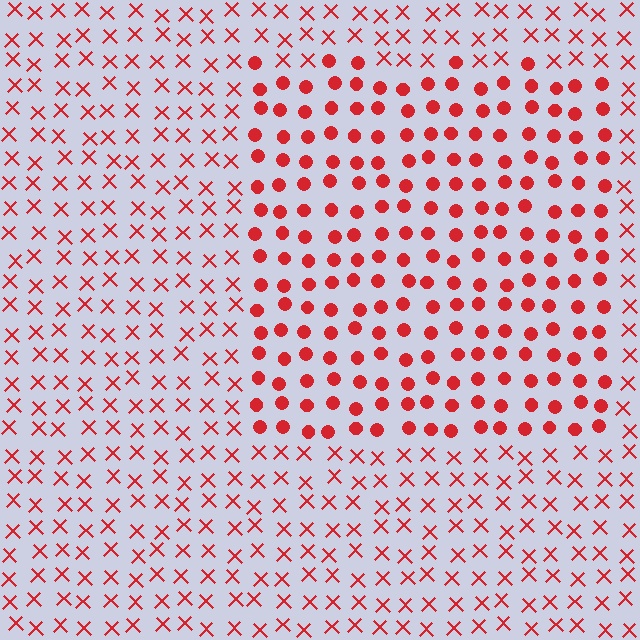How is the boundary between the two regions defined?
The boundary is defined by a change in element shape: circles inside vs. X marks outside. All elements share the same color and spacing.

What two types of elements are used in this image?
The image uses circles inside the rectangle region and X marks outside it.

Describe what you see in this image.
The image is filled with small red elements arranged in a uniform grid. A rectangle-shaped region contains circles, while the surrounding area contains X marks. The boundary is defined purely by the change in element shape.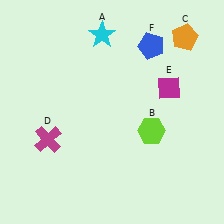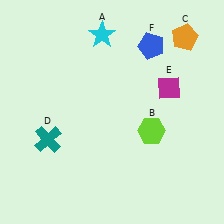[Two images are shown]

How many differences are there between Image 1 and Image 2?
There is 1 difference between the two images.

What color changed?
The cross (D) changed from magenta in Image 1 to teal in Image 2.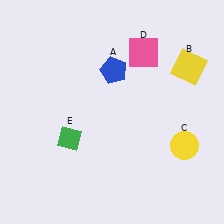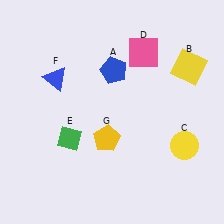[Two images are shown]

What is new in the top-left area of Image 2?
A blue triangle (F) was added in the top-left area of Image 2.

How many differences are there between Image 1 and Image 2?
There are 2 differences between the two images.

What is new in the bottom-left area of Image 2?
A yellow pentagon (G) was added in the bottom-left area of Image 2.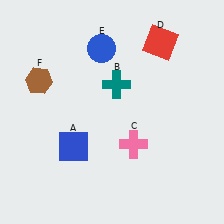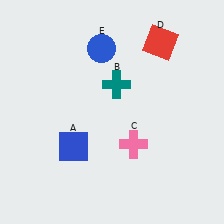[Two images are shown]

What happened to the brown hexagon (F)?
The brown hexagon (F) was removed in Image 2. It was in the top-left area of Image 1.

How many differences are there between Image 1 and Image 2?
There is 1 difference between the two images.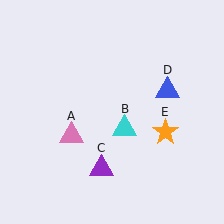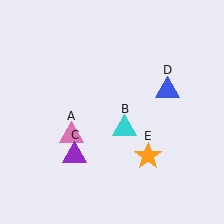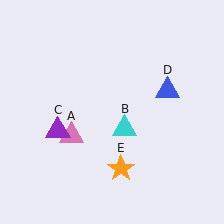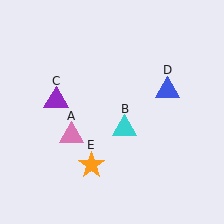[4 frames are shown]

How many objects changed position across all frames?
2 objects changed position: purple triangle (object C), orange star (object E).